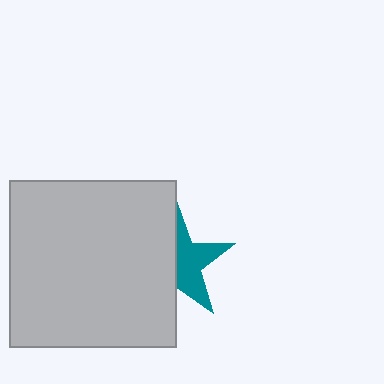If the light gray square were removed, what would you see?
You would see the complete teal star.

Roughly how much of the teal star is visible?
About half of it is visible (roughly 48%).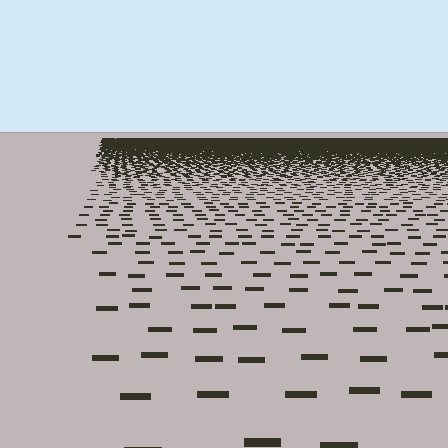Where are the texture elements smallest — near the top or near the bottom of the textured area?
Near the top.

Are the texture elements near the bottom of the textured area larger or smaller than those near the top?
Larger. Near the bottom, elements are closer to the viewer and appear at a bigger on-screen size.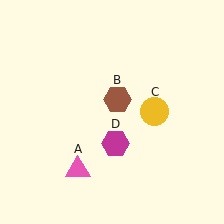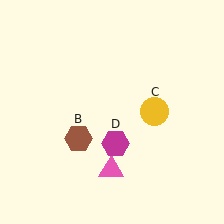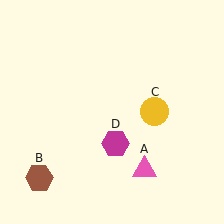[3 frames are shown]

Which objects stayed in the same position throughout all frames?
Yellow circle (object C) and magenta hexagon (object D) remained stationary.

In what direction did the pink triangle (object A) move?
The pink triangle (object A) moved right.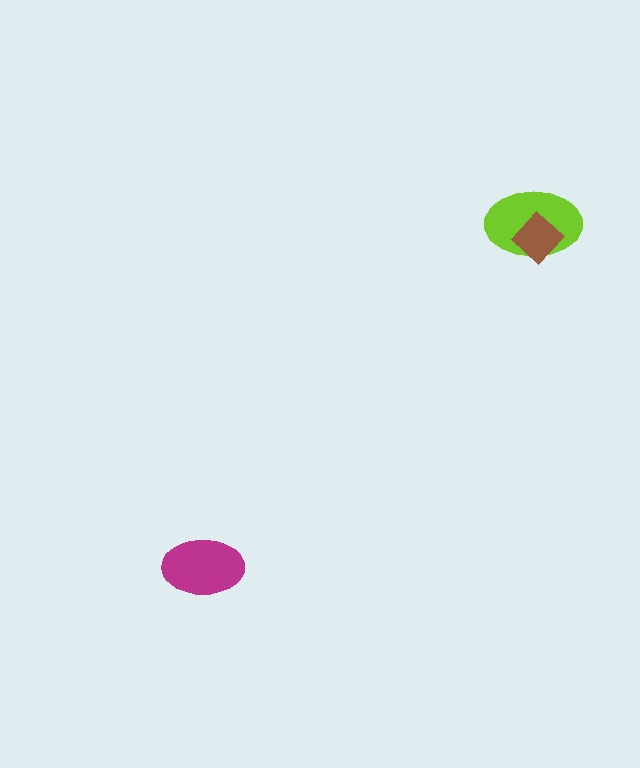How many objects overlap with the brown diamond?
1 object overlaps with the brown diamond.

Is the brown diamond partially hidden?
No, no other shape covers it.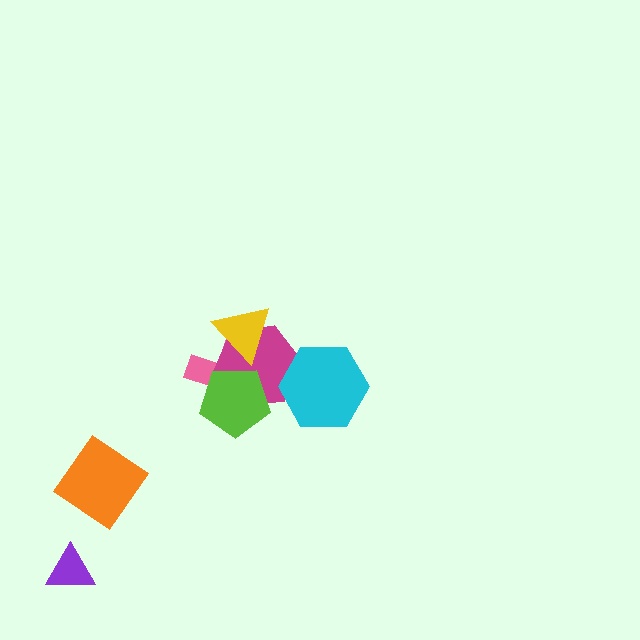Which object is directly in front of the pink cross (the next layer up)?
The magenta hexagon is directly in front of the pink cross.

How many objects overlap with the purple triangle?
0 objects overlap with the purple triangle.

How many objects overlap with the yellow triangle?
2 objects overlap with the yellow triangle.